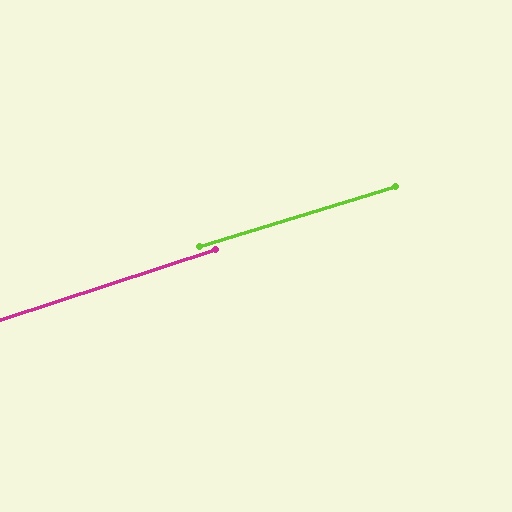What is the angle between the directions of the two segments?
Approximately 1 degree.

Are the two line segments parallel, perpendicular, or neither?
Parallel — their directions differ by only 1.1°.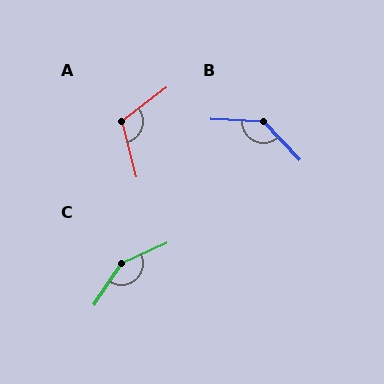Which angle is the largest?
C, at approximately 148 degrees.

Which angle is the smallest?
A, at approximately 113 degrees.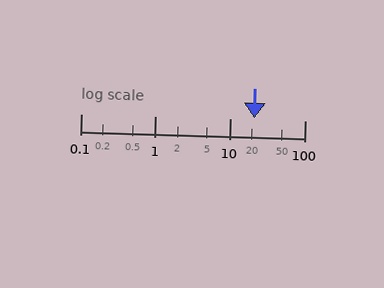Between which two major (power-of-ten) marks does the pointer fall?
The pointer is between 10 and 100.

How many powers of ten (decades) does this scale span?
The scale spans 3 decades, from 0.1 to 100.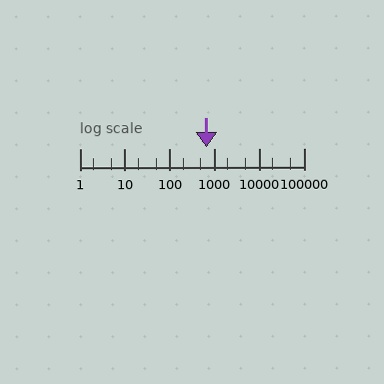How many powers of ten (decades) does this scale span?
The scale spans 5 decades, from 1 to 100000.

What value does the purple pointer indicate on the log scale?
The pointer indicates approximately 680.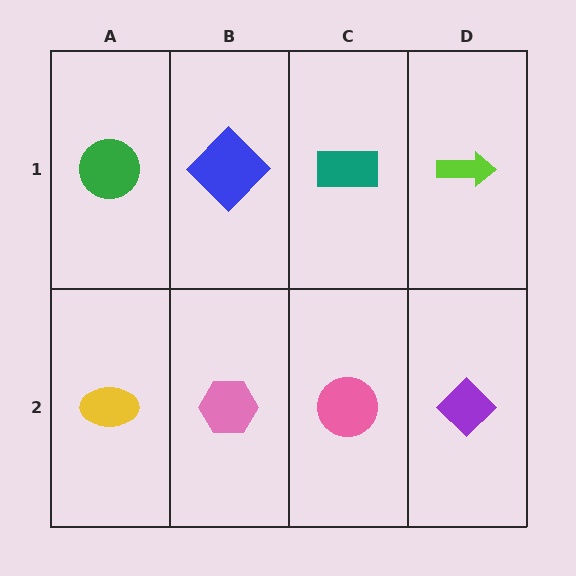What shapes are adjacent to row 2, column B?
A blue diamond (row 1, column B), a yellow ellipse (row 2, column A), a pink circle (row 2, column C).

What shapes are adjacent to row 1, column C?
A pink circle (row 2, column C), a blue diamond (row 1, column B), a lime arrow (row 1, column D).